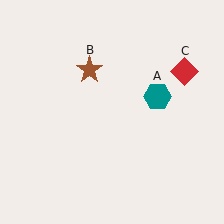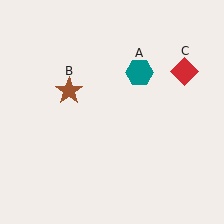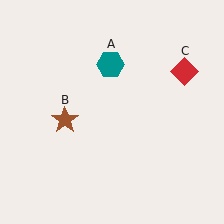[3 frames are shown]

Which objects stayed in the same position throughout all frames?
Red diamond (object C) remained stationary.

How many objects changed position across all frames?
2 objects changed position: teal hexagon (object A), brown star (object B).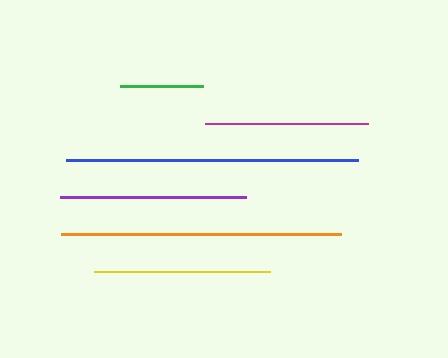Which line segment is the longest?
The blue line is the longest at approximately 292 pixels.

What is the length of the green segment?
The green segment is approximately 83 pixels long.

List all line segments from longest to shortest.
From longest to shortest: blue, orange, purple, yellow, magenta, green.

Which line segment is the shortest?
The green line is the shortest at approximately 83 pixels.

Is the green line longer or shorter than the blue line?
The blue line is longer than the green line.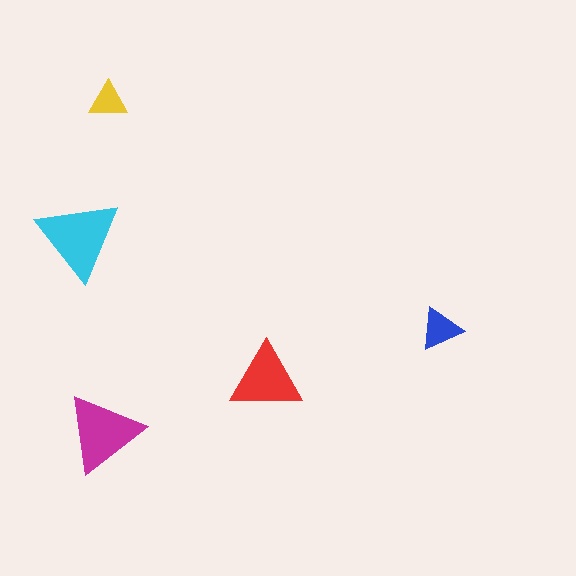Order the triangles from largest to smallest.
the cyan one, the magenta one, the red one, the blue one, the yellow one.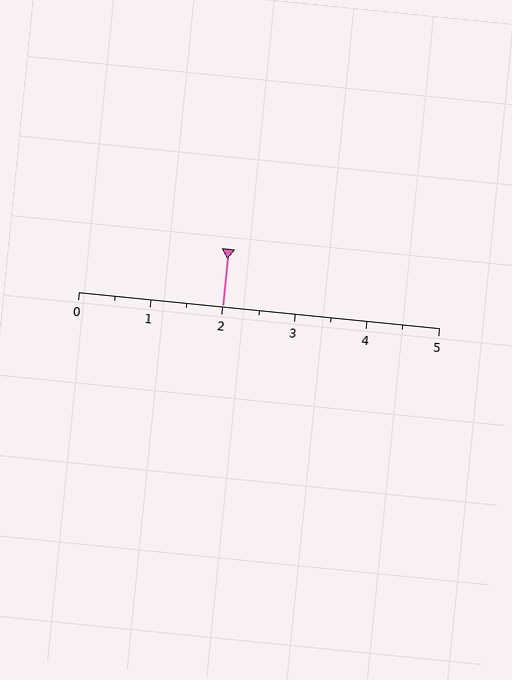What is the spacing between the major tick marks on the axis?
The major ticks are spaced 1 apart.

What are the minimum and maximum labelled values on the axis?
The axis runs from 0 to 5.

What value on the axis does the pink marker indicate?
The marker indicates approximately 2.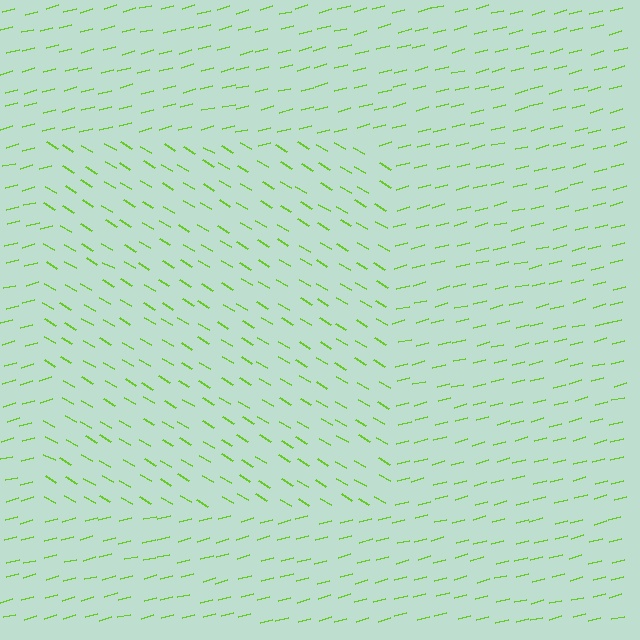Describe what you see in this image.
The image is filled with small lime line segments. A rectangle region in the image has lines oriented differently from the surrounding lines, creating a visible texture boundary.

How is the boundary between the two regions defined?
The boundary is defined purely by a change in line orientation (approximately 45 degrees difference). All lines are the same color and thickness.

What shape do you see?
I see a rectangle.